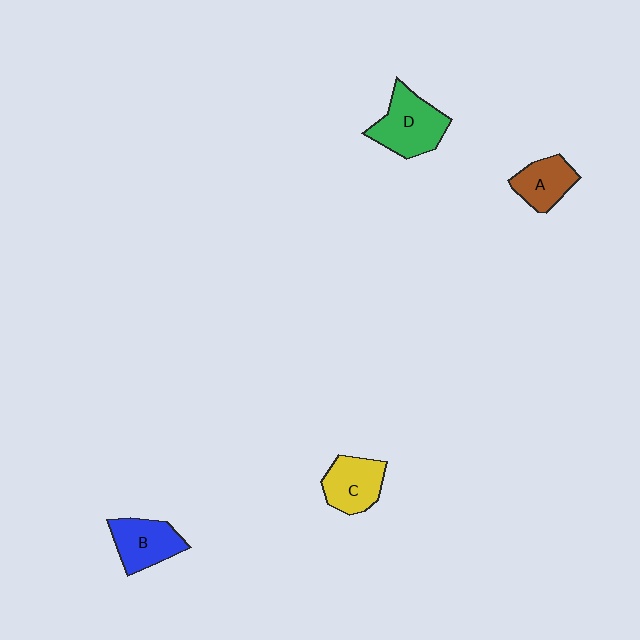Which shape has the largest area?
Shape D (green).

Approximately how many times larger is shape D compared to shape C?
Approximately 1.3 times.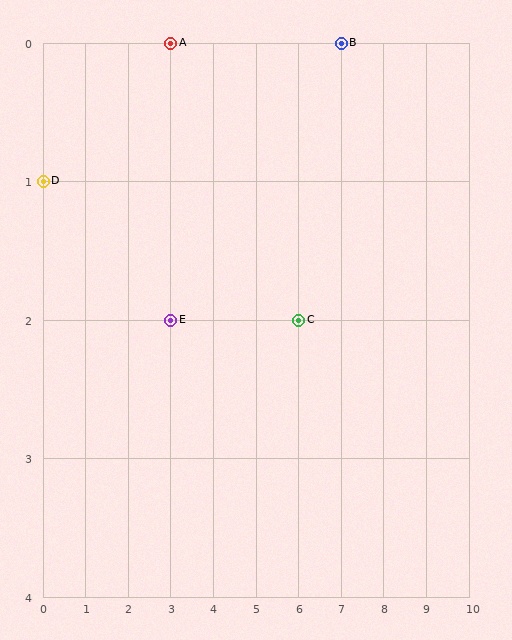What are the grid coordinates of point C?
Point C is at grid coordinates (6, 2).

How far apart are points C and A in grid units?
Points C and A are 3 columns and 2 rows apart (about 3.6 grid units diagonally).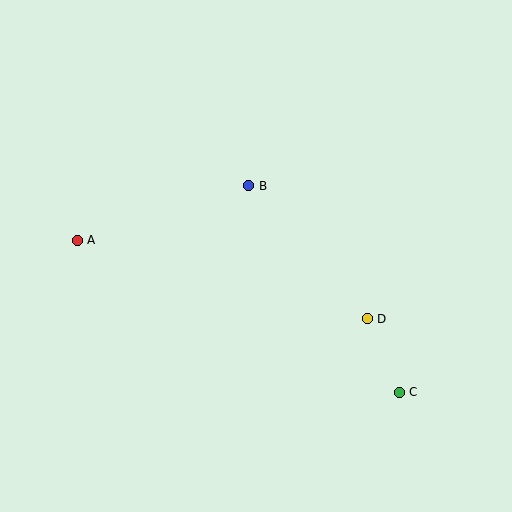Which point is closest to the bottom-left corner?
Point A is closest to the bottom-left corner.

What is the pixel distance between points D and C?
The distance between D and C is 80 pixels.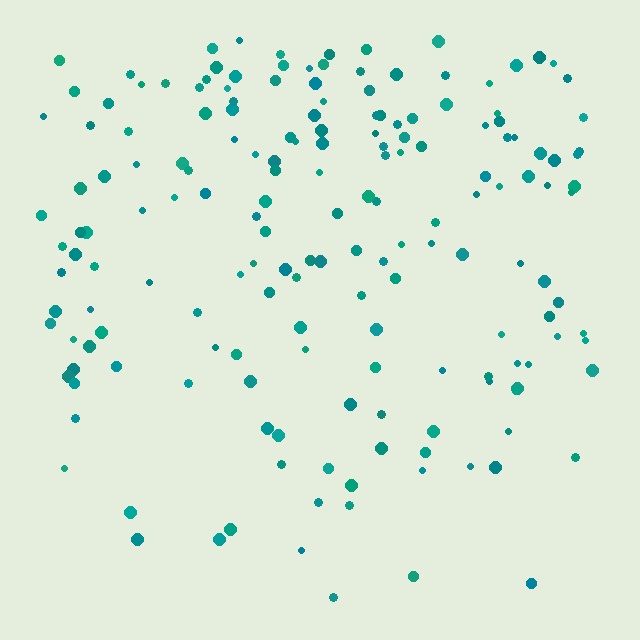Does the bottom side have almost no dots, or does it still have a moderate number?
Still a moderate number, just noticeably fewer than the top.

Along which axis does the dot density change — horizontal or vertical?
Vertical.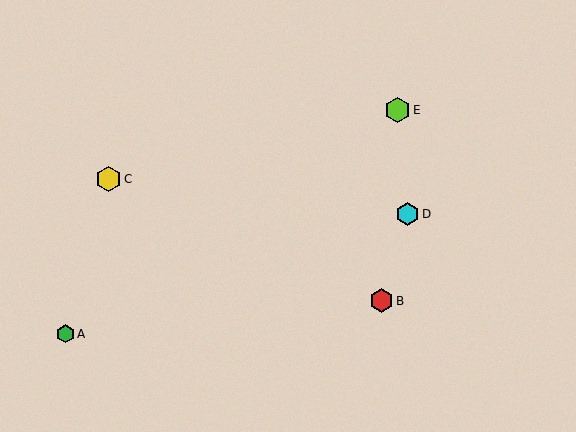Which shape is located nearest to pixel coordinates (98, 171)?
The yellow hexagon (labeled C) at (108, 179) is nearest to that location.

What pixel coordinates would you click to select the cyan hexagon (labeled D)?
Click at (408, 214) to select the cyan hexagon D.